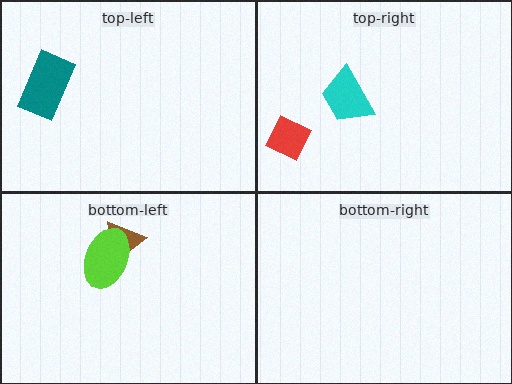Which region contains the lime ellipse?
The bottom-left region.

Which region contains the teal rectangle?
The top-left region.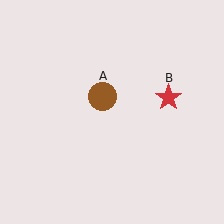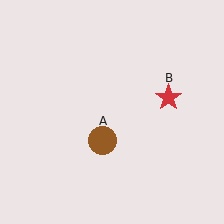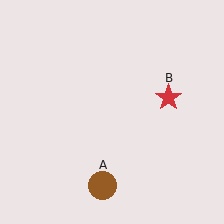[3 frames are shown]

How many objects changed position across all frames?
1 object changed position: brown circle (object A).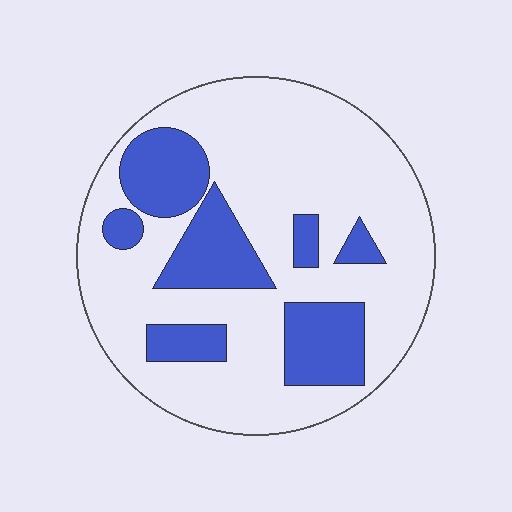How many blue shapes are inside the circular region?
7.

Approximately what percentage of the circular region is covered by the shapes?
Approximately 25%.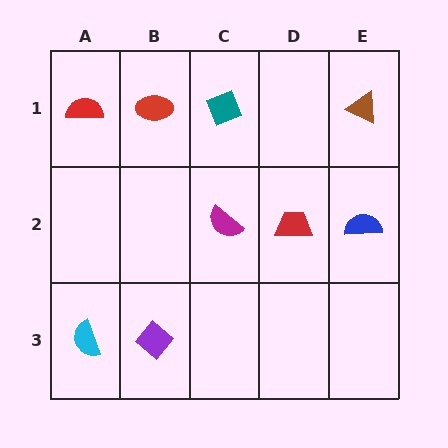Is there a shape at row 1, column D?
No, that cell is empty.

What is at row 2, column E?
A blue semicircle.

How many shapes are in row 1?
4 shapes.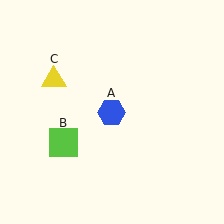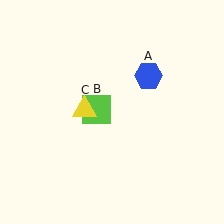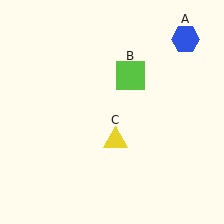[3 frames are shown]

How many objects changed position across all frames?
3 objects changed position: blue hexagon (object A), lime square (object B), yellow triangle (object C).